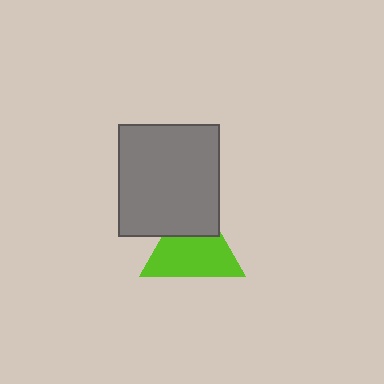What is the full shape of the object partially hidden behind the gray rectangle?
The partially hidden object is a lime triangle.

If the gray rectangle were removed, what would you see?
You would see the complete lime triangle.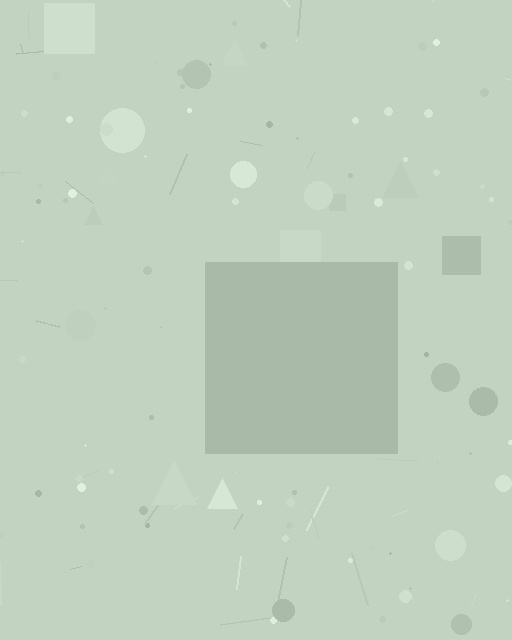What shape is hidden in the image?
A square is hidden in the image.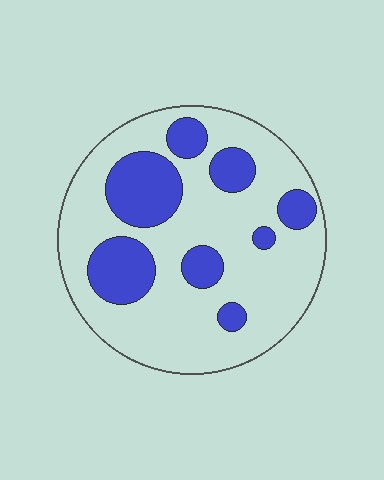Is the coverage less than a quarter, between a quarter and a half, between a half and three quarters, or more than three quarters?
Between a quarter and a half.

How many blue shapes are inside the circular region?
8.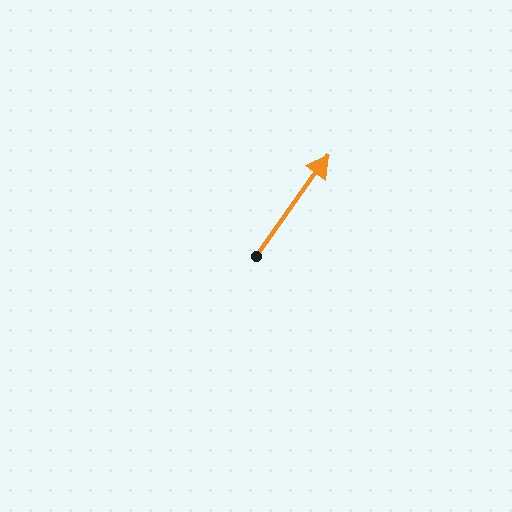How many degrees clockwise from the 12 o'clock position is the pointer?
Approximately 36 degrees.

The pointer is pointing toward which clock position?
Roughly 1 o'clock.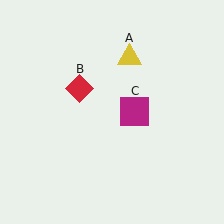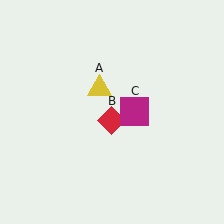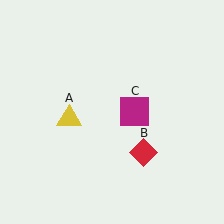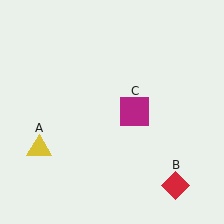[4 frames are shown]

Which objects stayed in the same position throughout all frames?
Magenta square (object C) remained stationary.